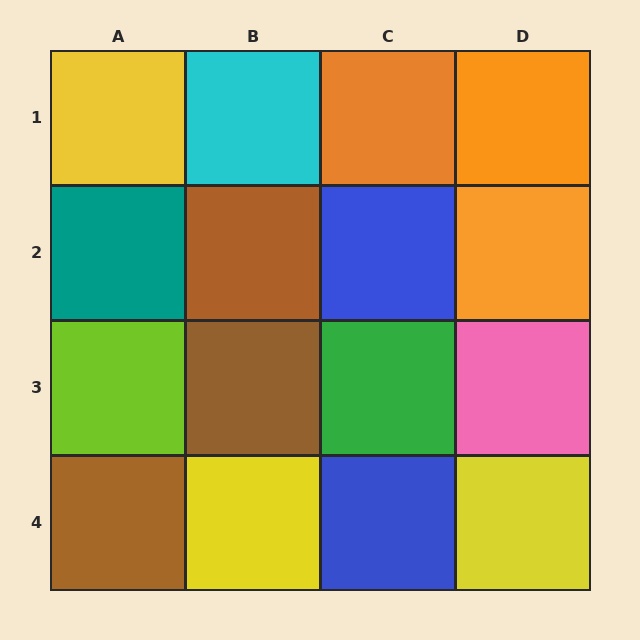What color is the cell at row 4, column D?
Yellow.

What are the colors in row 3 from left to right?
Lime, brown, green, pink.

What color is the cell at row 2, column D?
Orange.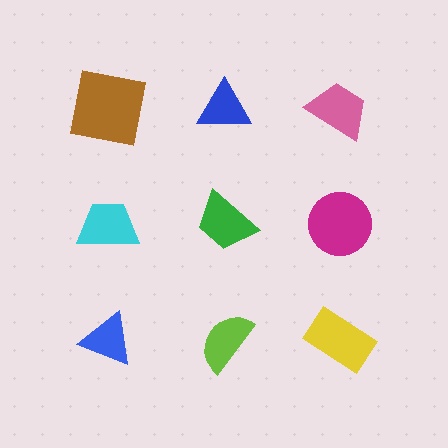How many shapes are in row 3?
3 shapes.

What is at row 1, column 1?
A brown square.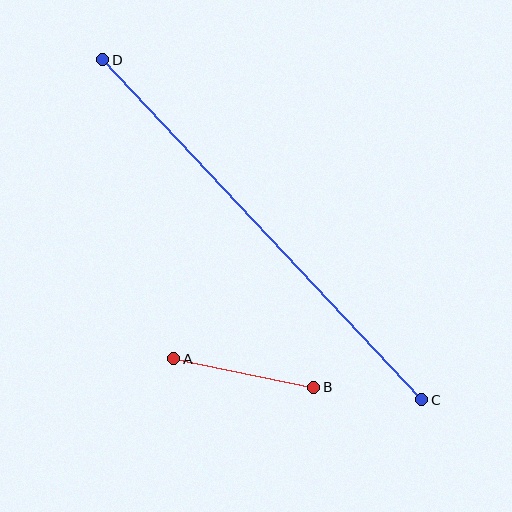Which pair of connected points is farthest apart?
Points C and D are farthest apart.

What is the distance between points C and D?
The distance is approximately 466 pixels.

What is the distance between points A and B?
The distance is approximately 143 pixels.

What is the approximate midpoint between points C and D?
The midpoint is at approximately (262, 230) pixels.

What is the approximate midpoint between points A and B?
The midpoint is at approximately (244, 373) pixels.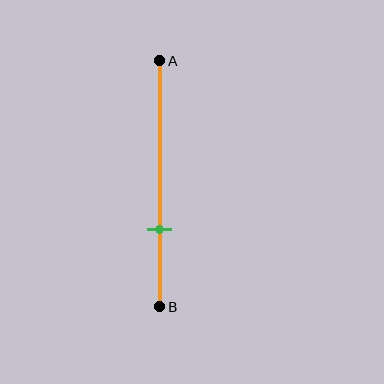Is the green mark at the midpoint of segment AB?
No, the mark is at about 70% from A, not at the 50% midpoint.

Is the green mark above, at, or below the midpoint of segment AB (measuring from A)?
The green mark is below the midpoint of segment AB.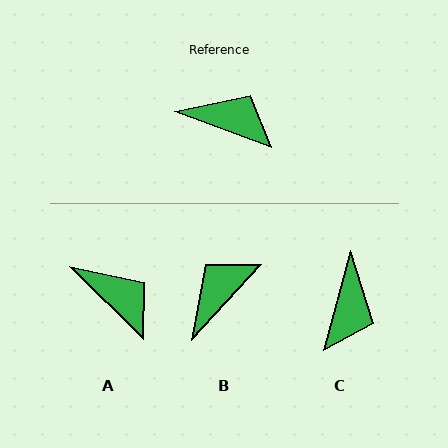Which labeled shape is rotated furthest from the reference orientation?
C, about 85 degrees away.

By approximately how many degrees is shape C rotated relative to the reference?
Approximately 85 degrees clockwise.